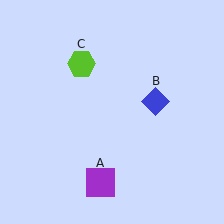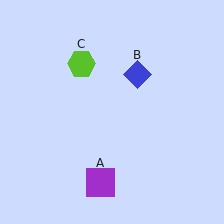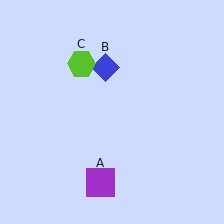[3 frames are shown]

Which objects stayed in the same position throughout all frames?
Purple square (object A) and lime hexagon (object C) remained stationary.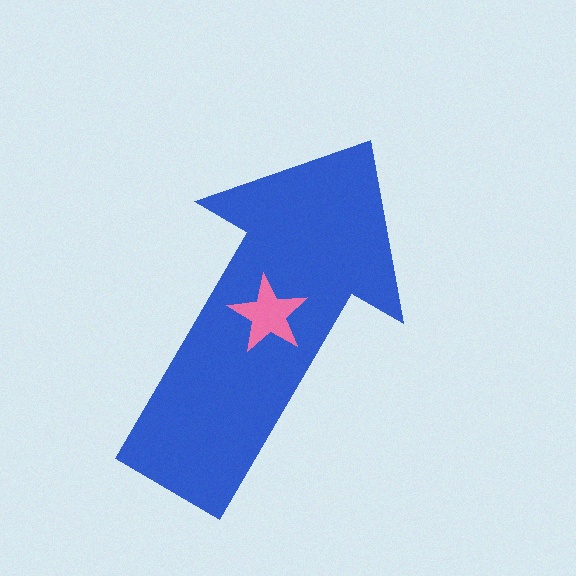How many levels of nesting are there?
2.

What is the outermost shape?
The blue arrow.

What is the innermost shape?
The pink star.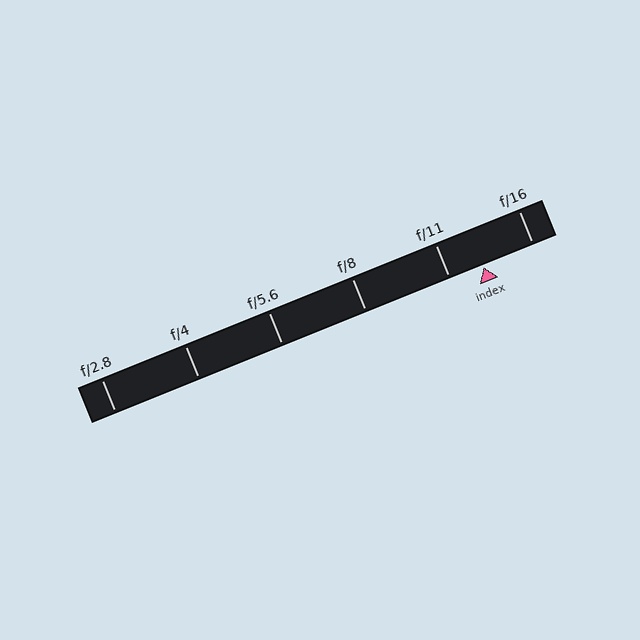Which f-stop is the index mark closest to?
The index mark is closest to f/11.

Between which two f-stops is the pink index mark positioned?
The index mark is between f/11 and f/16.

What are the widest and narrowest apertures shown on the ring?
The widest aperture shown is f/2.8 and the narrowest is f/16.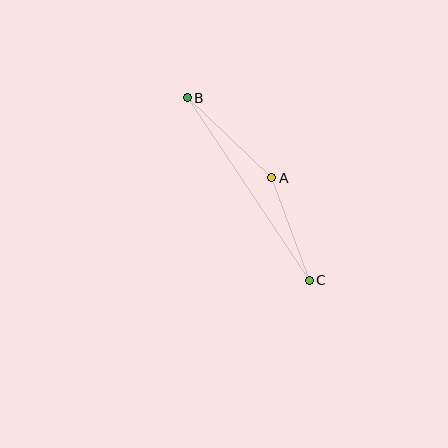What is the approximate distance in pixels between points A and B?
The distance between A and B is approximately 116 pixels.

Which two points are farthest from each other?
Points B and C are farthest from each other.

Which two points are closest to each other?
Points A and C are closest to each other.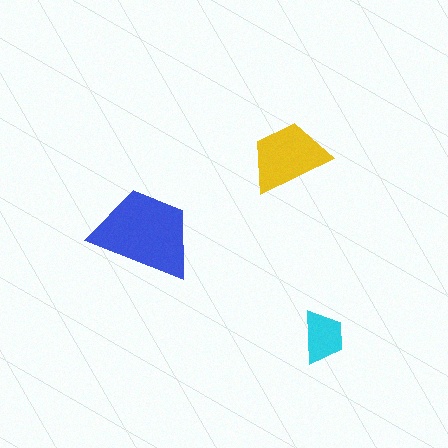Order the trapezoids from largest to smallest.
the blue one, the yellow one, the cyan one.